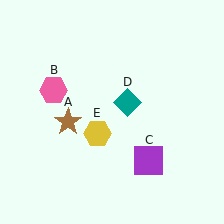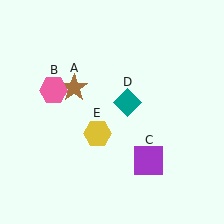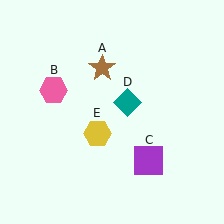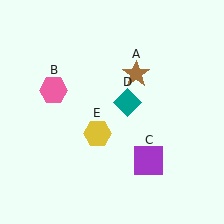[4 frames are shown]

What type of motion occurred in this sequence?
The brown star (object A) rotated clockwise around the center of the scene.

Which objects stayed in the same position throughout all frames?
Pink hexagon (object B) and purple square (object C) and teal diamond (object D) and yellow hexagon (object E) remained stationary.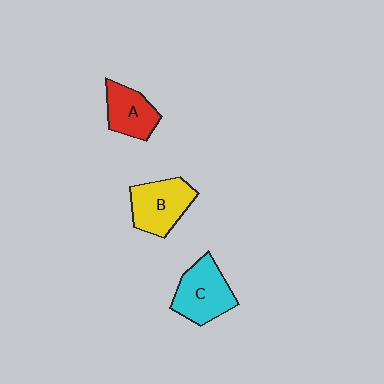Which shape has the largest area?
Shape C (cyan).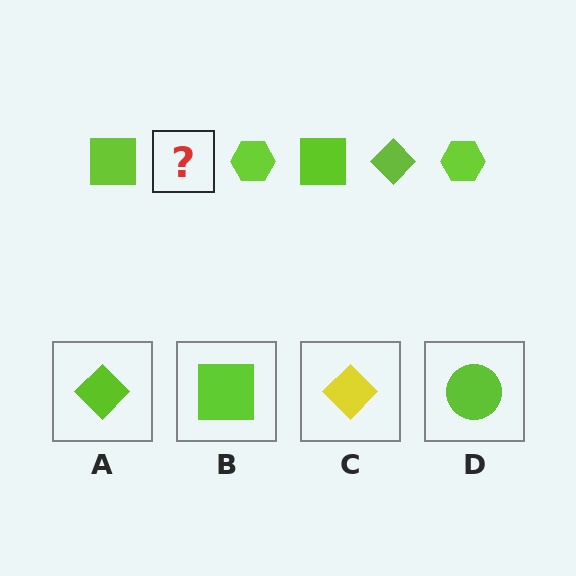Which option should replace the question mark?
Option A.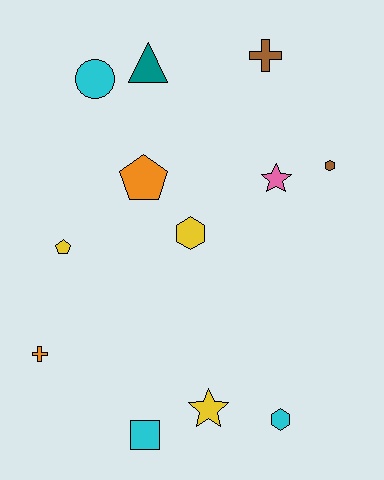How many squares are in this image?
There is 1 square.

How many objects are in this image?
There are 12 objects.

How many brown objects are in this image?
There are 2 brown objects.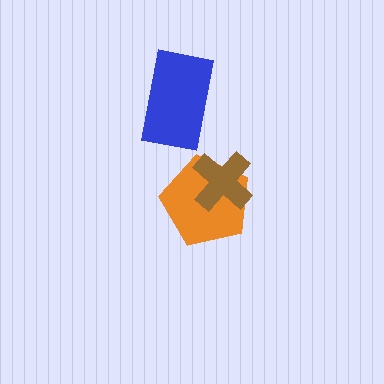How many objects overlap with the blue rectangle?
0 objects overlap with the blue rectangle.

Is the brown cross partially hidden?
No, no other shape covers it.